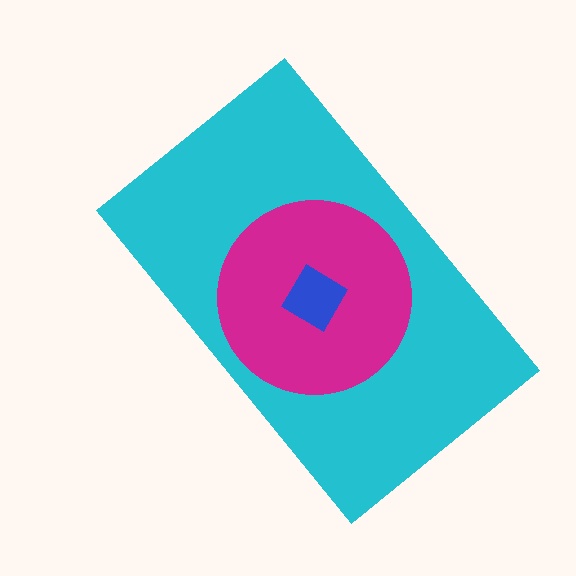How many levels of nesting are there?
3.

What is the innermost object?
The blue diamond.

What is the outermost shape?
The cyan rectangle.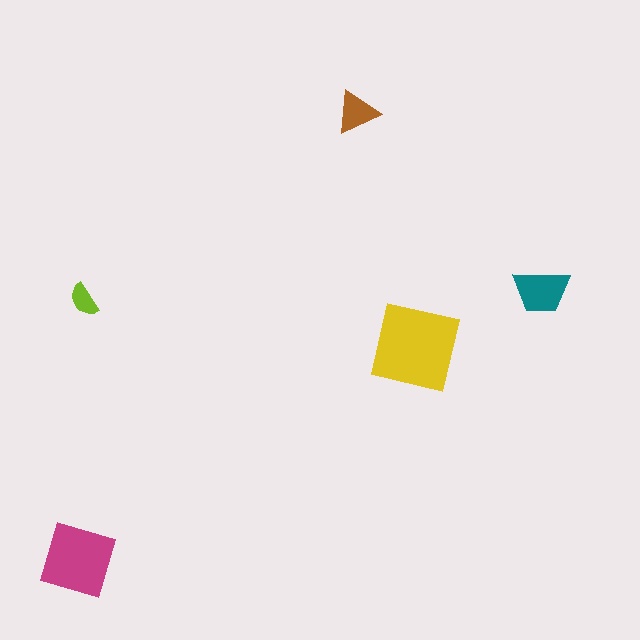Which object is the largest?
The yellow square.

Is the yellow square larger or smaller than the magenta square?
Larger.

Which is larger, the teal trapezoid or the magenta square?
The magenta square.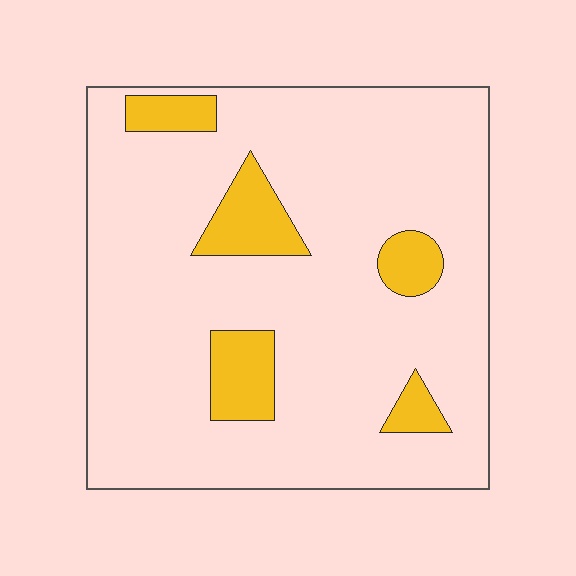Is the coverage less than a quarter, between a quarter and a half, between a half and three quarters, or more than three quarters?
Less than a quarter.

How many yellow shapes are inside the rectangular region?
5.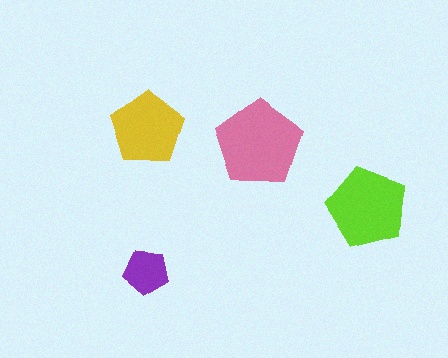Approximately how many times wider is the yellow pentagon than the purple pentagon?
About 1.5 times wider.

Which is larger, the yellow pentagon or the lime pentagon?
The lime one.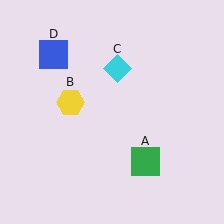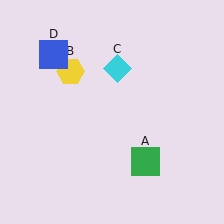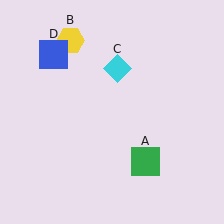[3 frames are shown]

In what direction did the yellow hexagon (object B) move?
The yellow hexagon (object B) moved up.